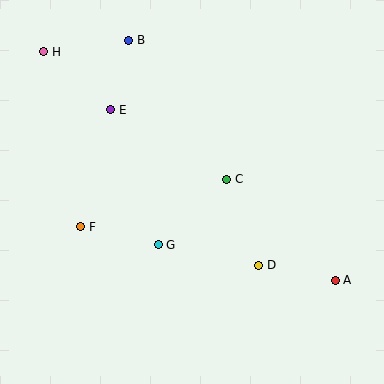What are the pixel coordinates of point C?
Point C is at (227, 179).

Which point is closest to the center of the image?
Point C at (227, 179) is closest to the center.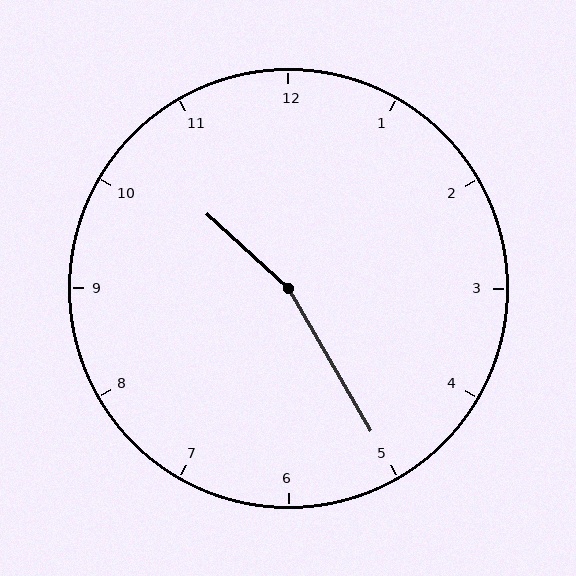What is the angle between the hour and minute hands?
Approximately 162 degrees.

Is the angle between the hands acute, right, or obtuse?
It is obtuse.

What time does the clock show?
10:25.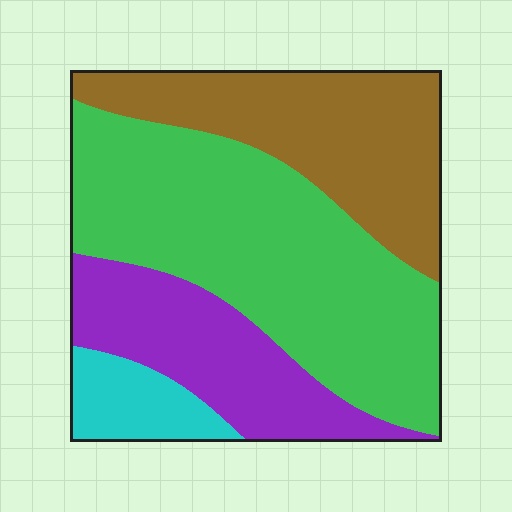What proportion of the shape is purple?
Purple covers 20% of the shape.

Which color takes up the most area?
Green, at roughly 45%.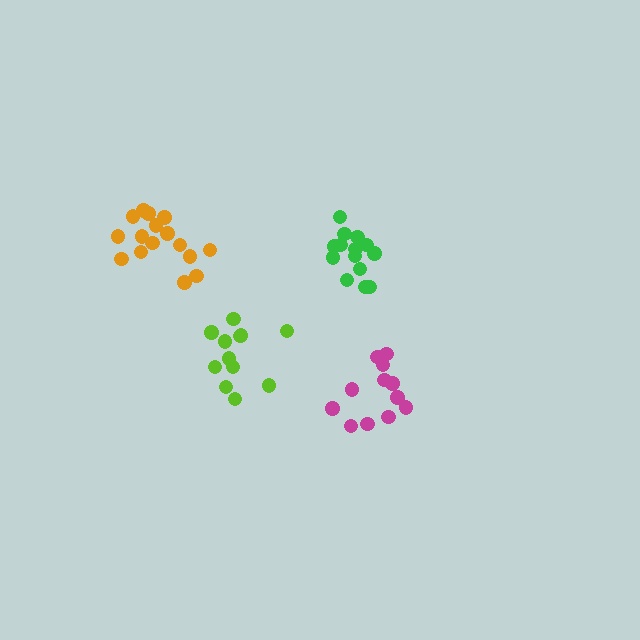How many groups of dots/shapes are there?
There are 4 groups.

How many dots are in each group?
Group 1: 16 dots, Group 2: 14 dots, Group 3: 12 dots, Group 4: 12 dots (54 total).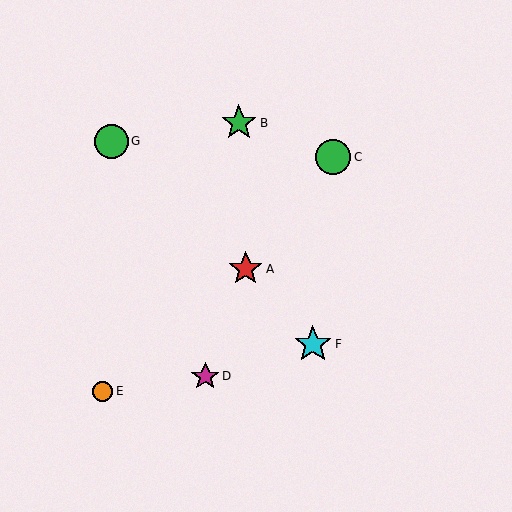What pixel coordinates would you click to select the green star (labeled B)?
Click at (239, 123) to select the green star B.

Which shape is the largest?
The cyan star (labeled F) is the largest.